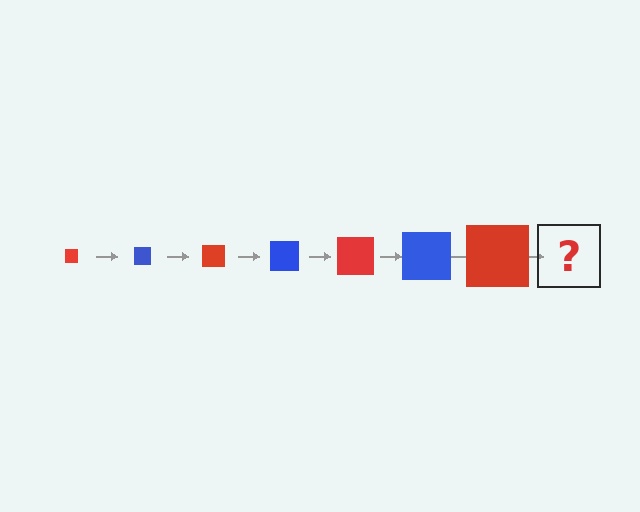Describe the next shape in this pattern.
It should be a blue square, larger than the previous one.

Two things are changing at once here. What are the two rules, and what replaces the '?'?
The two rules are that the square grows larger each step and the color cycles through red and blue. The '?' should be a blue square, larger than the previous one.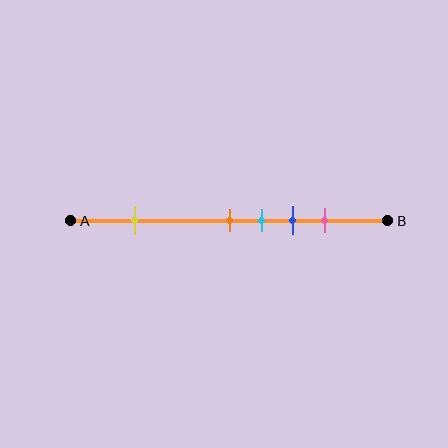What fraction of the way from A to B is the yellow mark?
The yellow mark is approximately 20% (0.2) of the way from A to B.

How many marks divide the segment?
There are 5 marks dividing the segment.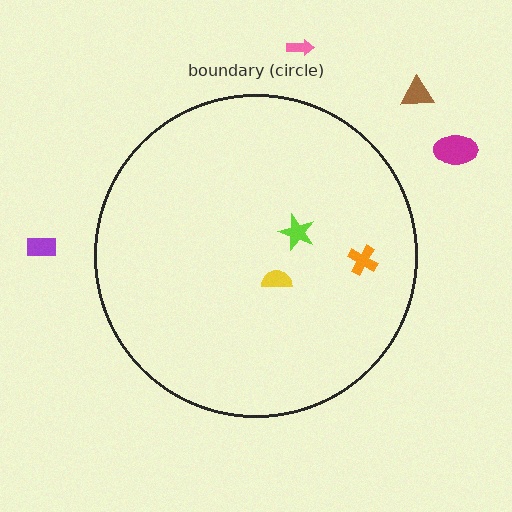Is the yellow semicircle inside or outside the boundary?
Inside.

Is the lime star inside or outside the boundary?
Inside.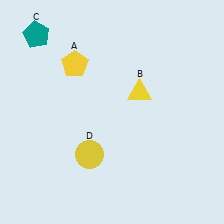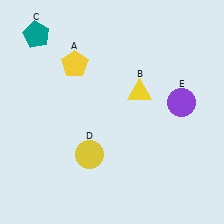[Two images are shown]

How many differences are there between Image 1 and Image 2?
There is 1 difference between the two images.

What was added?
A purple circle (E) was added in Image 2.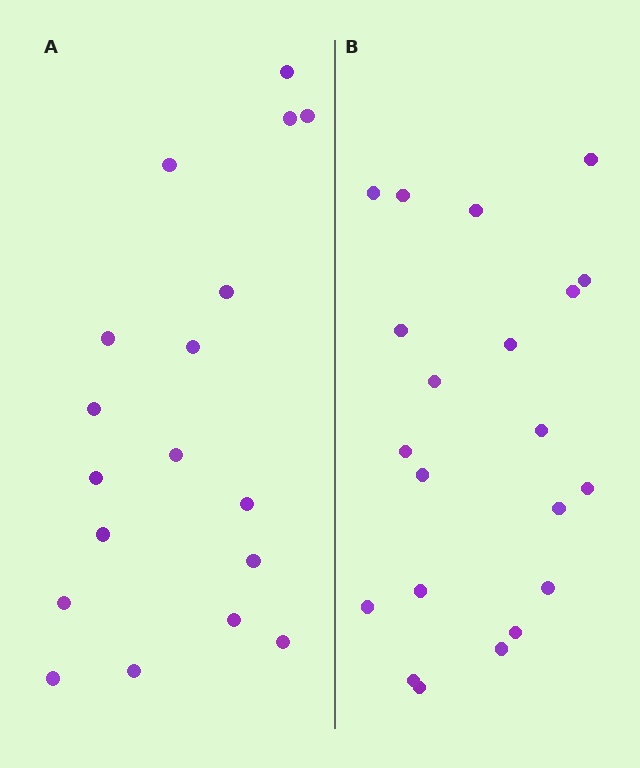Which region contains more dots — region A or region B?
Region B (the right region) has more dots.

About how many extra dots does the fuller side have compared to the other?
Region B has just a few more — roughly 2 or 3 more dots than region A.